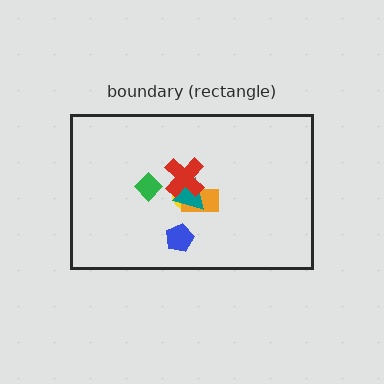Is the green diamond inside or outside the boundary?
Inside.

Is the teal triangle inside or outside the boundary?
Inside.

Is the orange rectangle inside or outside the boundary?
Inside.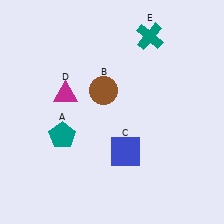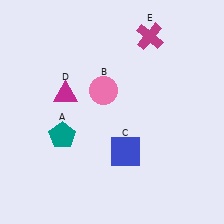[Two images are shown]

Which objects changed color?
B changed from brown to pink. E changed from teal to magenta.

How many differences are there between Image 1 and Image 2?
There are 2 differences between the two images.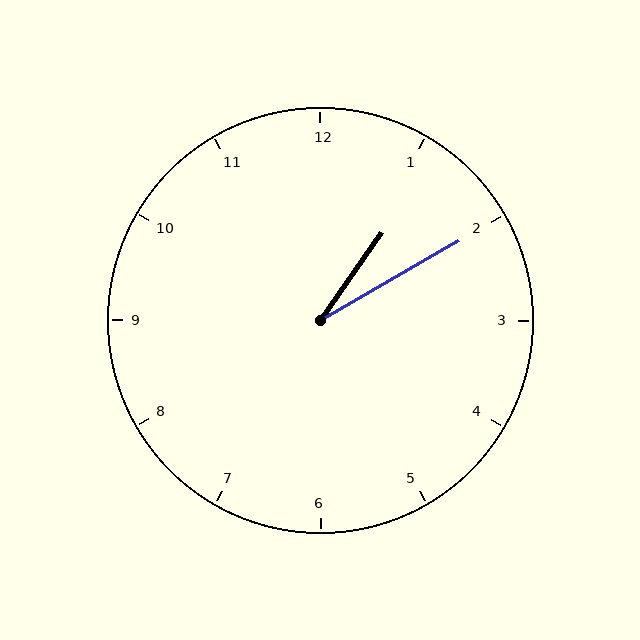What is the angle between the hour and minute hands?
Approximately 25 degrees.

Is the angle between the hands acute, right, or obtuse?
It is acute.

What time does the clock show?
1:10.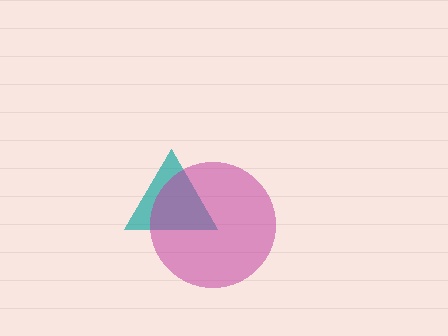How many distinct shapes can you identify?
There are 2 distinct shapes: a teal triangle, a magenta circle.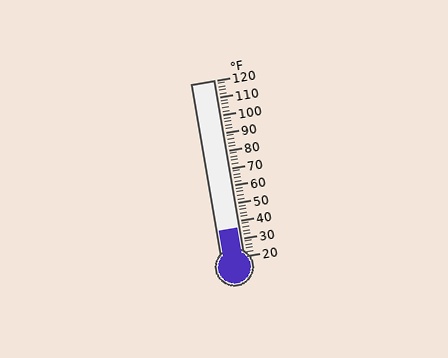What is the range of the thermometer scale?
The thermometer scale ranges from 20°F to 120°F.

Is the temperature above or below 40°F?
The temperature is below 40°F.